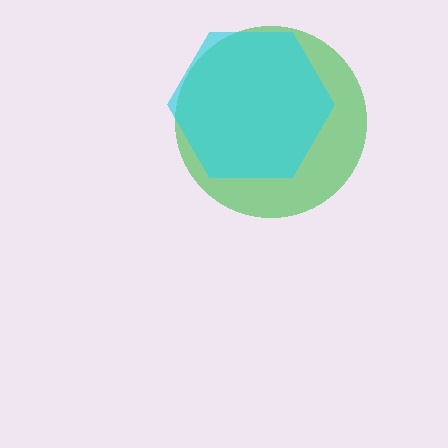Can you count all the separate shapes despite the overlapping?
Yes, there are 2 separate shapes.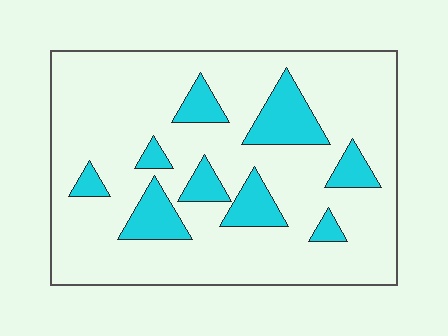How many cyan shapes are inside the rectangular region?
9.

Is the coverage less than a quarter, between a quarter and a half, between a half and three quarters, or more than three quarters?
Less than a quarter.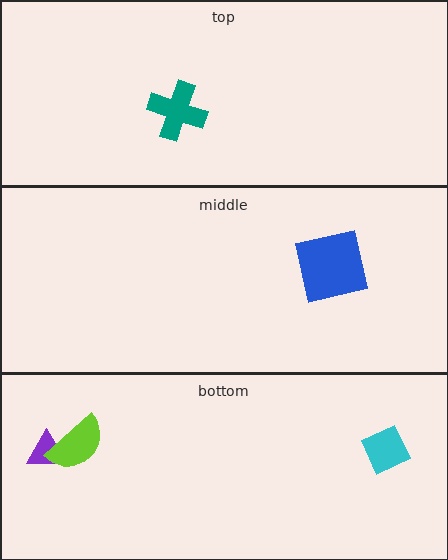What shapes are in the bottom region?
The cyan diamond, the purple triangle, the lime semicircle.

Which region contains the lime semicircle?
The bottom region.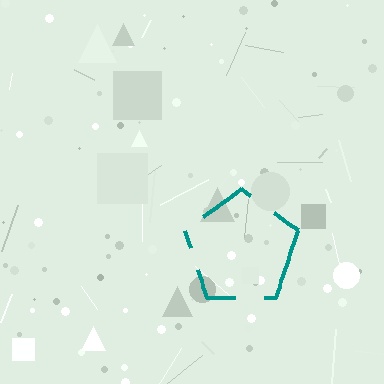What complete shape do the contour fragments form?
The contour fragments form a pentagon.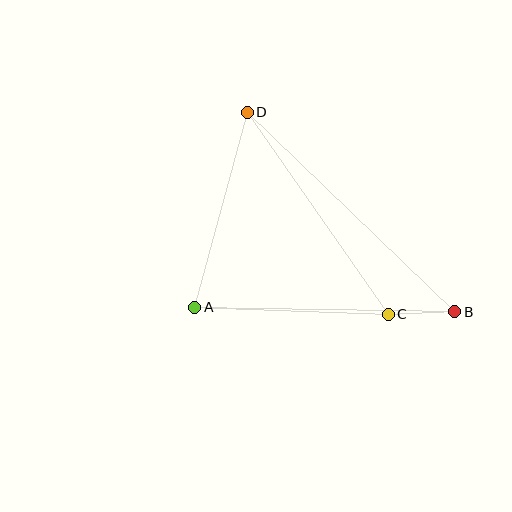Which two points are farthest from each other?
Points B and D are farthest from each other.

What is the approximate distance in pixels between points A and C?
The distance between A and C is approximately 194 pixels.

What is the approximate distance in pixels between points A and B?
The distance between A and B is approximately 260 pixels.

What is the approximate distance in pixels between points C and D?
The distance between C and D is approximately 246 pixels.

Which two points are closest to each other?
Points B and C are closest to each other.